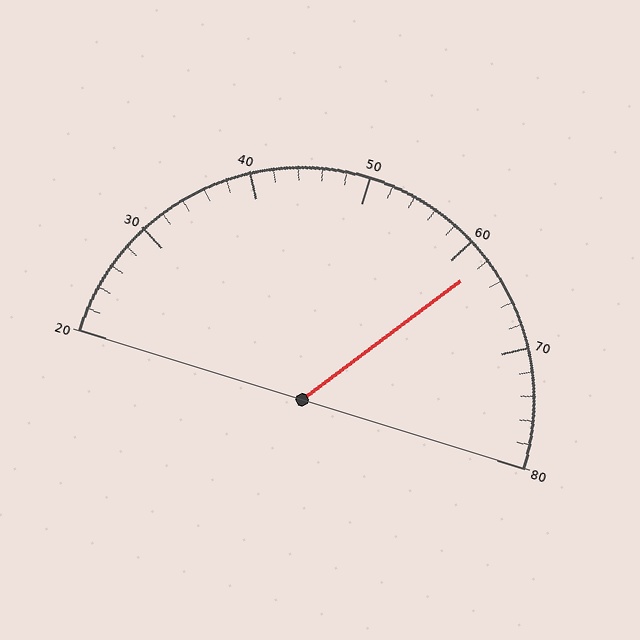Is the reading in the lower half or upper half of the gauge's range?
The reading is in the upper half of the range (20 to 80).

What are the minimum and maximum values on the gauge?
The gauge ranges from 20 to 80.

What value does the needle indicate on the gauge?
The needle indicates approximately 62.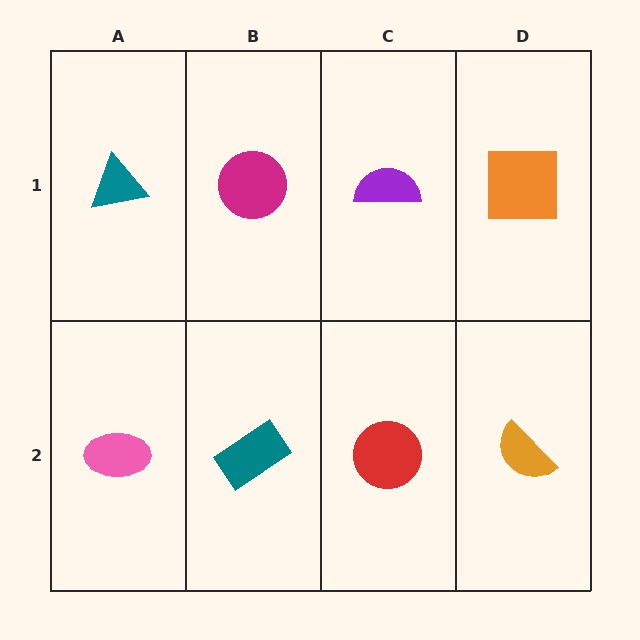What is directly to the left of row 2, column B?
A pink ellipse.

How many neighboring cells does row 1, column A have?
2.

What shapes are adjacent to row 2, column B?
A magenta circle (row 1, column B), a pink ellipse (row 2, column A), a red circle (row 2, column C).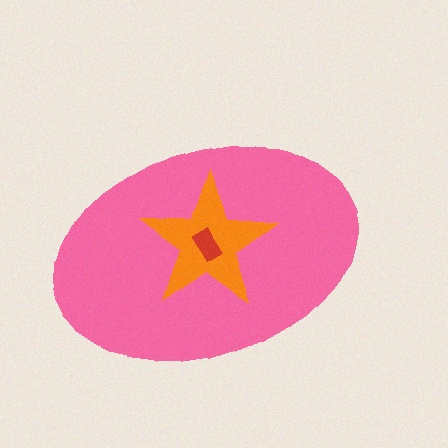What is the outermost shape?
The pink ellipse.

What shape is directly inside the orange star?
The red rectangle.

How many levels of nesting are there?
3.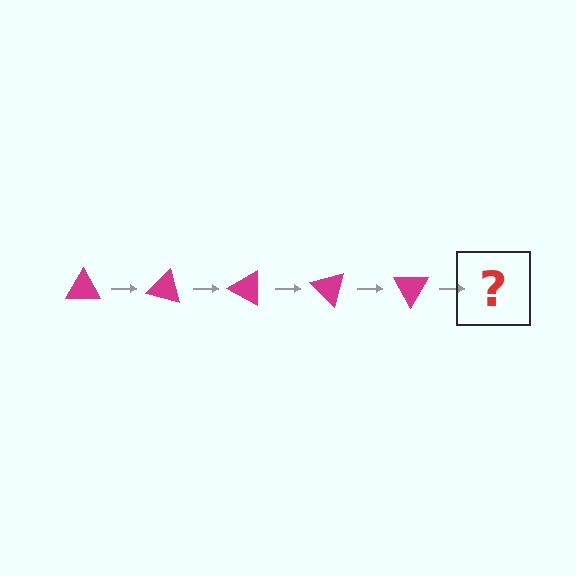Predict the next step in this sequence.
The next step is a magenta triangle rotated 75 degrees.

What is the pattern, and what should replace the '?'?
The pattern is that the triangle rotates 15 degrees each step. The '?' should be a magenta triangle rotated 75 degrees.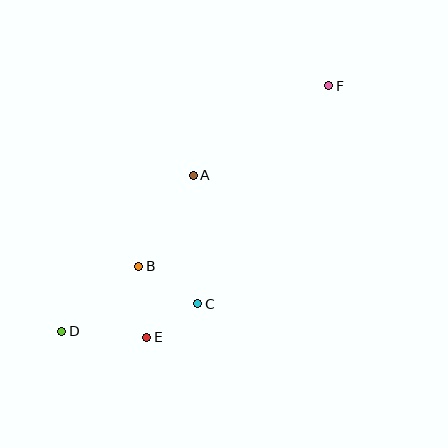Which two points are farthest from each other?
Points D and F are farthest from each other.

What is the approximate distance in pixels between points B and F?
The distance between B and F is approximately 262 pixels.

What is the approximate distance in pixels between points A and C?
The distance between A and C is approximately 128 pixels.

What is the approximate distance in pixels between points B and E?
The distance between B and E is approximately 72 pixels.